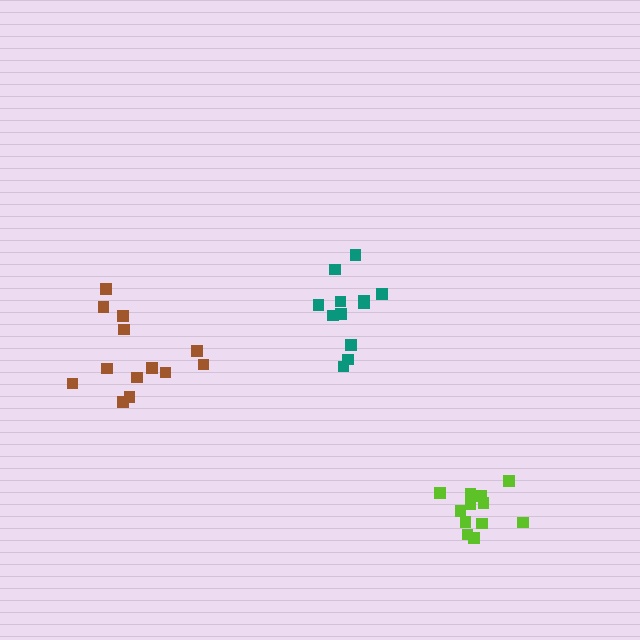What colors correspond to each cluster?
The clusters are colored: brown, teal, lime.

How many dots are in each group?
Group 1: 13 dots, Group 2: 12 dots, Group 3: 12 dots (37 total).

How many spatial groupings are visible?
There are 3 spatial groupings.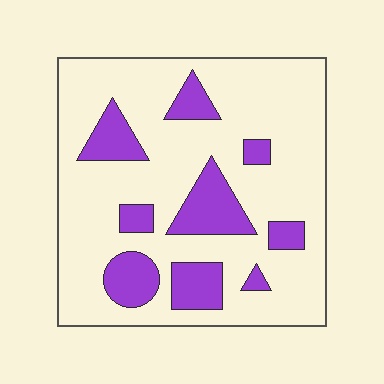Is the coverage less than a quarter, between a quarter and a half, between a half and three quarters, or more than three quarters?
Less than a quarter.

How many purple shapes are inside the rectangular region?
9.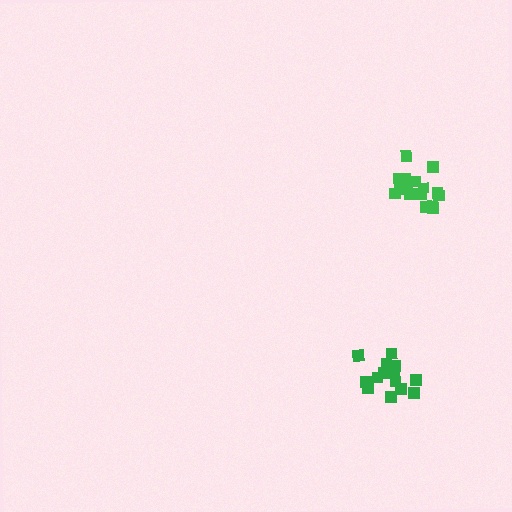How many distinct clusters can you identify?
There are 2 distinct clusters.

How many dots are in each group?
Group 1: 17 dots, Group 2: 14 dots (31 total).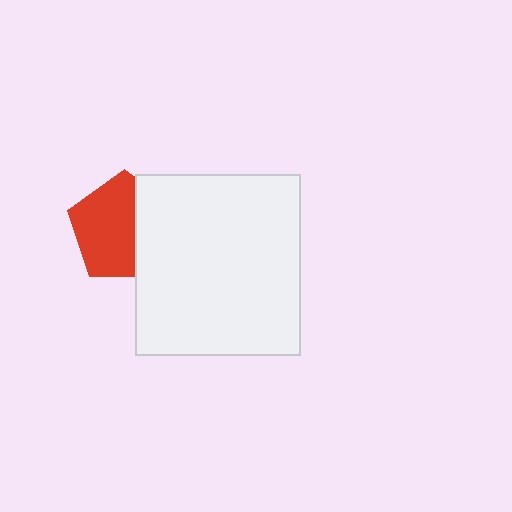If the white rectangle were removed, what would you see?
You would see the complete red pentagon.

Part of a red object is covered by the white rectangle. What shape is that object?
It is a pentagon.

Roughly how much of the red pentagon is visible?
About half of it is visible (roughly 64%).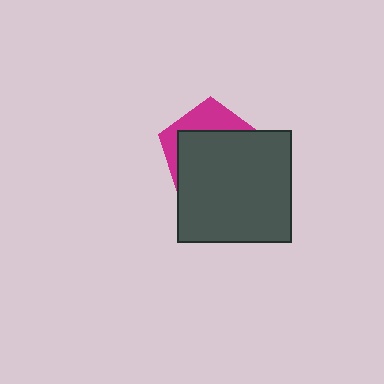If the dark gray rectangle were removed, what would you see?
You would see the complete magenta pentagon.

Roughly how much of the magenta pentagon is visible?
A small part of it is visible (roughly 30%).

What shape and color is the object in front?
The object in front is a dark gray rectangle.